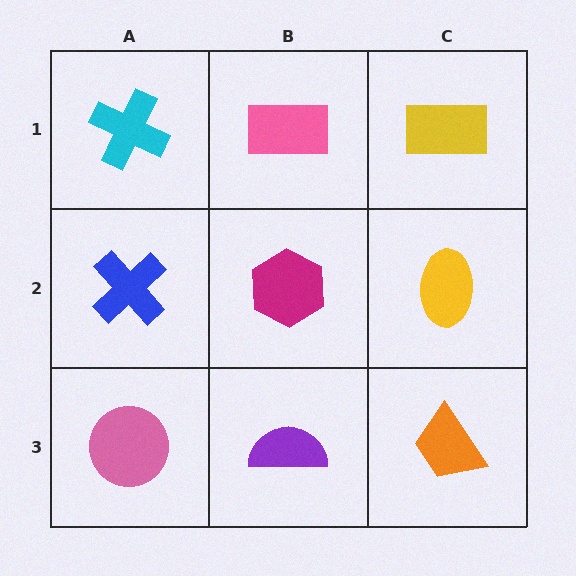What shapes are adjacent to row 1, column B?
A magenta hexagon (row 2, column B), a cyan cross (row 1, column A), a yellow rectangle (row 1, column C).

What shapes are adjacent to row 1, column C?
A yellow ellipse (row 2, column C), a pink rectangle (row 1, column B).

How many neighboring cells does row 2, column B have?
4.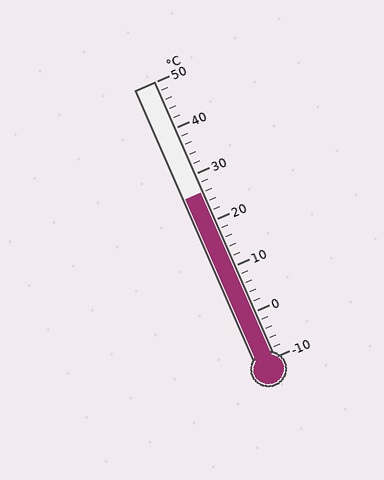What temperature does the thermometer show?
The thermometer shows approximately 26°C.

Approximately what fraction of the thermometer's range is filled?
The thermometer is filled to approximately 60% of its range.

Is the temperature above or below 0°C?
The temperature is above 0°C.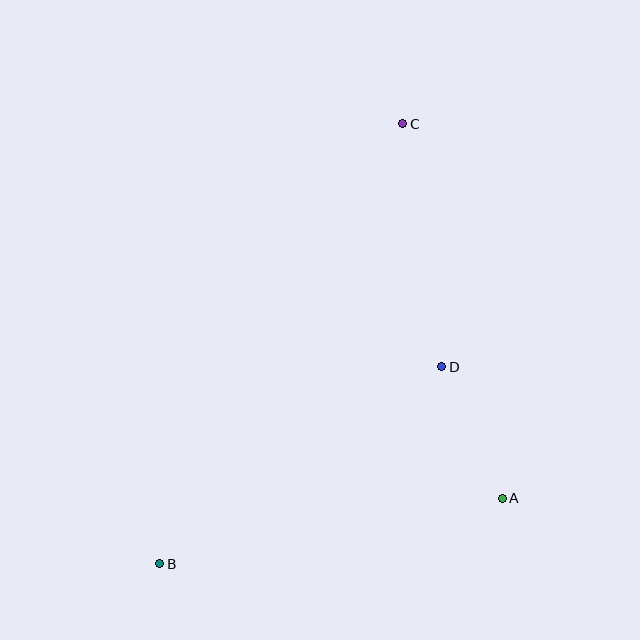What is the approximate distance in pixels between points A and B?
The distance between A and B is approximately 349 pixels.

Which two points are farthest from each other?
Points B and C are farthest from each other.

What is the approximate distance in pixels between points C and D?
The distance between C and D is approximately 246 pixels.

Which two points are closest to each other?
Points A and D are closest to each other.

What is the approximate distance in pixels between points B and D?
The distance between B and D is approximately 344 pixels.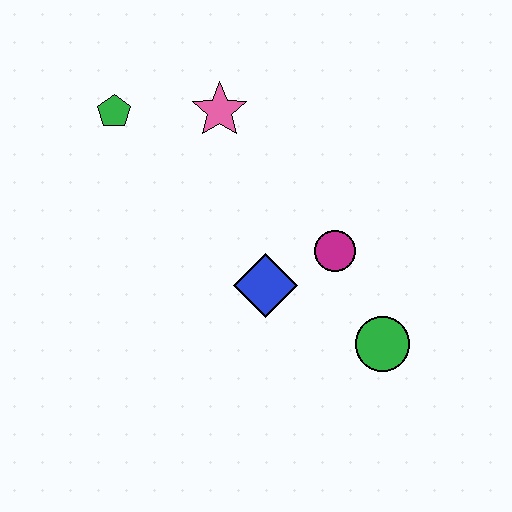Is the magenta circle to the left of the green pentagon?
No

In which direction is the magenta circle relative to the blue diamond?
The magenta circle is to the right of the blue diamond.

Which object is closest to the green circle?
The magenta circle is closest to the green circle.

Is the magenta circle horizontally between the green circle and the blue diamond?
Yes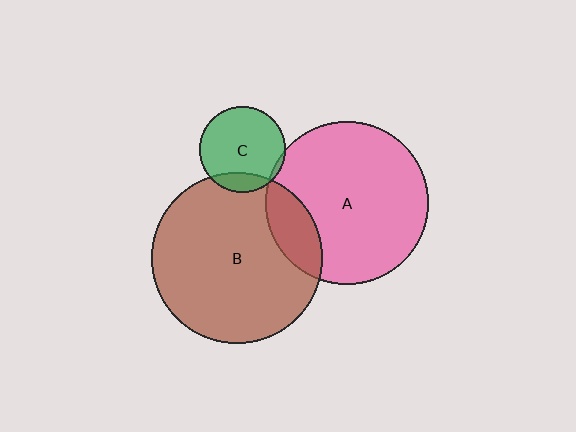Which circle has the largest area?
Circle B (brown).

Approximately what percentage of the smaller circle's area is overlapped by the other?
Approximately 15%.